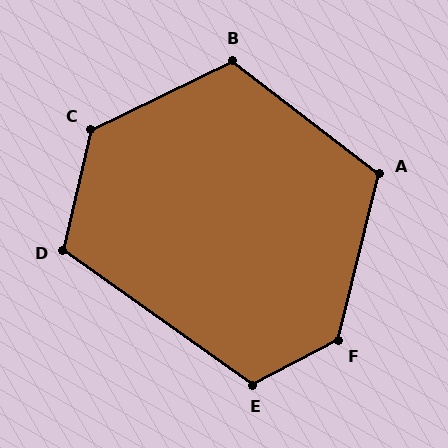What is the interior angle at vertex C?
Approximately 129 degrees (obtuse).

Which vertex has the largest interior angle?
F, at approximately 131 degrees.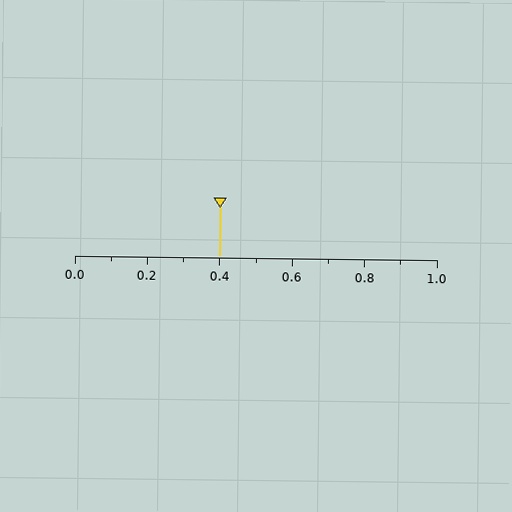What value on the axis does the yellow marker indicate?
The marker indicates approximately 0.4.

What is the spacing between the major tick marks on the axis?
The major ticks are spaced 0.2 apart.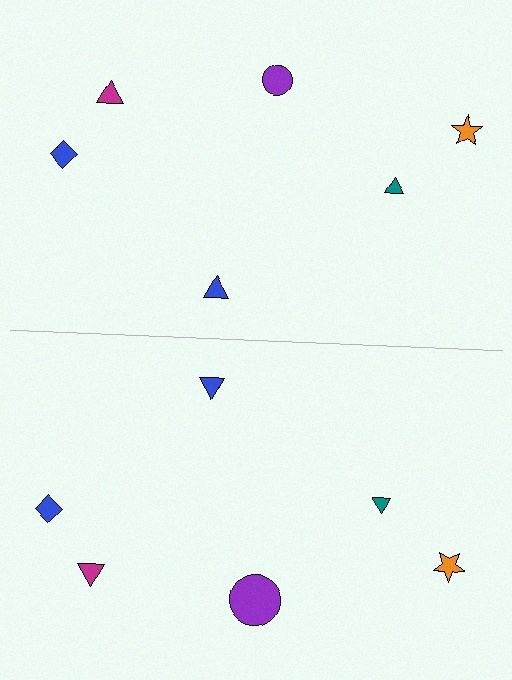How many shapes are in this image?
There are 12 shapes in this image.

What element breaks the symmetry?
The purple circle on the bottom side has a different size than its mirror counterpart.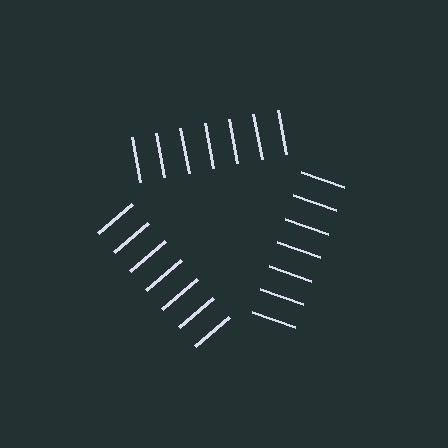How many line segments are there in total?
21 — 7 along each of the 3 edges.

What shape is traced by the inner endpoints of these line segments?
An illusory triangle — the line segments terminate on its edges but no continuous stroke is drawn.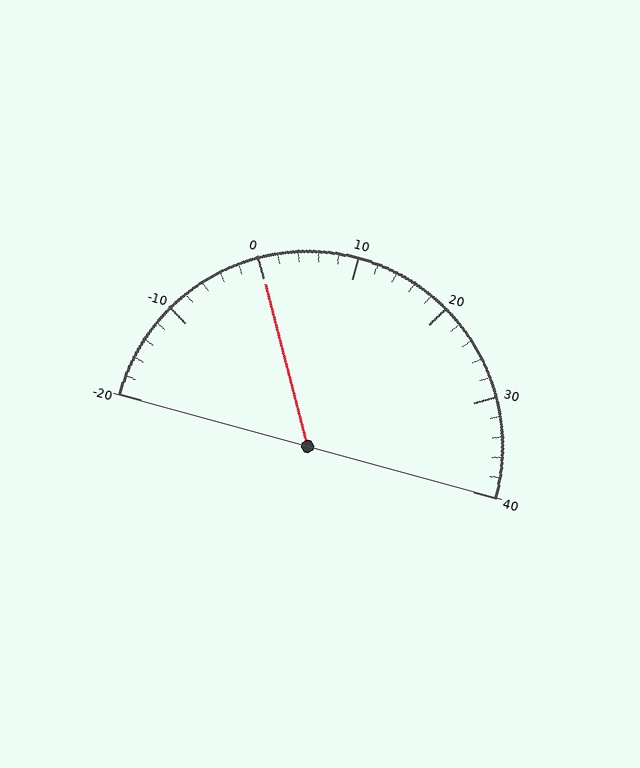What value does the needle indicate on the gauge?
The needle indicates approximately 0.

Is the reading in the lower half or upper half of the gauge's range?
The reading is in the lower half of the range (-20 to 40).